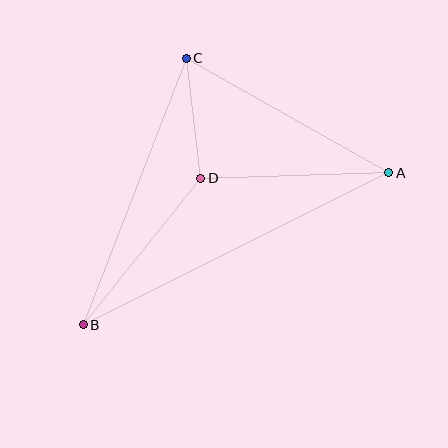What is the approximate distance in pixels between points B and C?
The distance between B and C is approximately 285 pixels.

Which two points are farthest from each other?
Points A and B are farthest from each other.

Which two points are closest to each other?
Points C and D are closest to each other.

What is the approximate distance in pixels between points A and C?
The distance between A and C is approximately 233 pixels.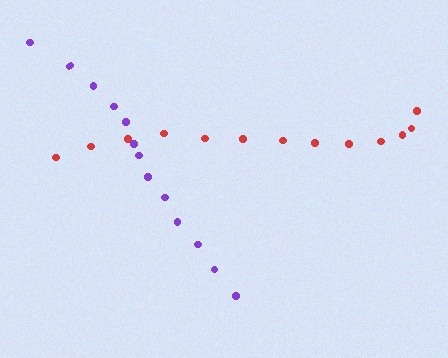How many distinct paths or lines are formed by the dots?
There are 2 distinct paths.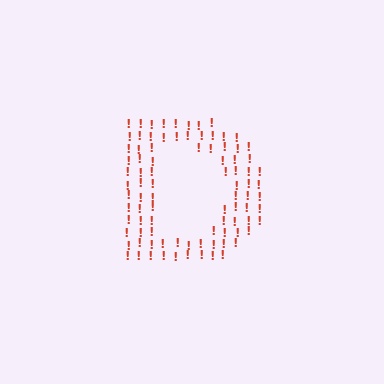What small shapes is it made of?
It is made of small exclamation marks.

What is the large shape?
The large shape is the letter D.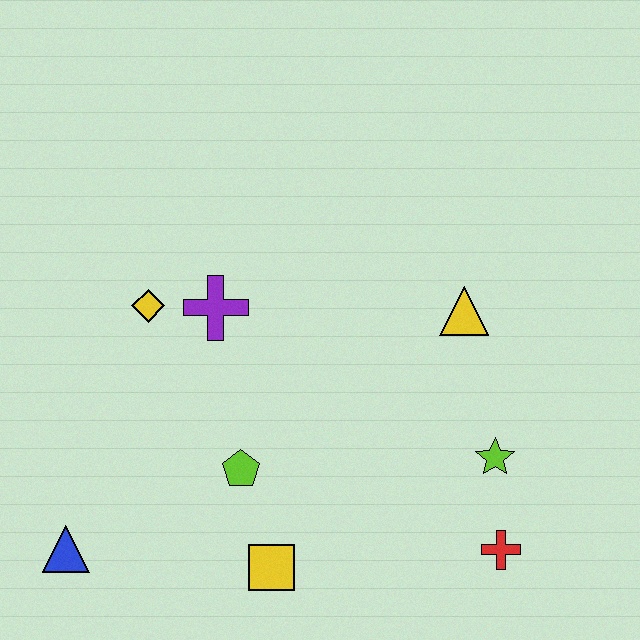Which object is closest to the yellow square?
The lime pentagon is closest to the yellow square.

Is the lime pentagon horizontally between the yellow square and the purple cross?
Yes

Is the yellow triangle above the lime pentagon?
Yes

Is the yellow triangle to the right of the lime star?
No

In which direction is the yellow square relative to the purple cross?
The yellow square is below the purple cross.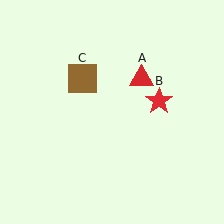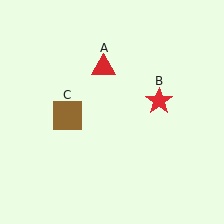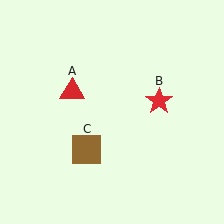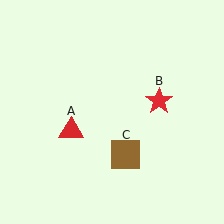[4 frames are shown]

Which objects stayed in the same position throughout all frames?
Red star (object B) remained stationary.